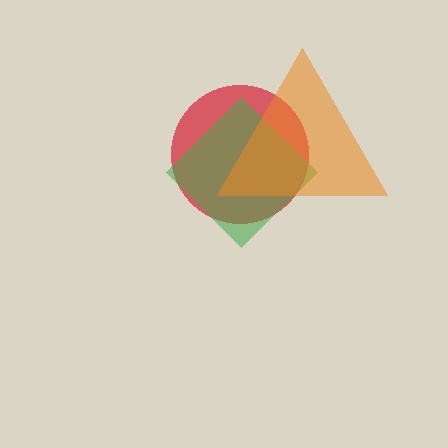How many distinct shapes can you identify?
There are 3 distinct shapes: a red circle, a green diamond, an orange triangle.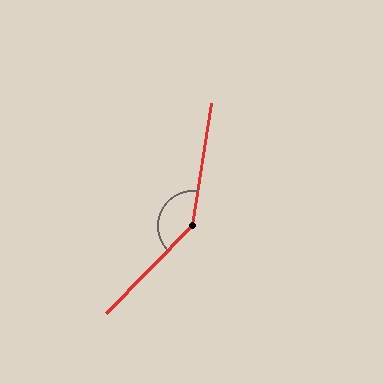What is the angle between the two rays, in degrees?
Approximately 144 degrees.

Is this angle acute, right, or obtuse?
It is obtuse.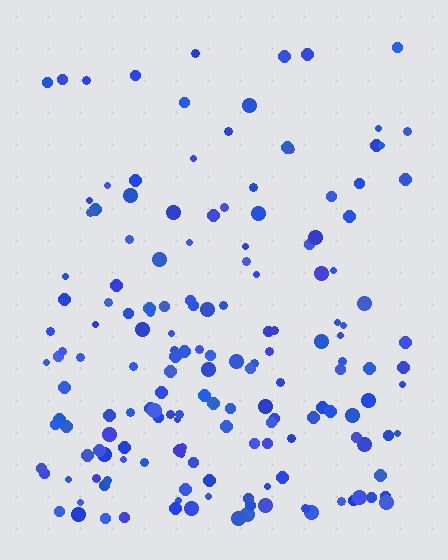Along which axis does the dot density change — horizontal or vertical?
Vertical.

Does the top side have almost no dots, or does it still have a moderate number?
Still a moderate number, just noticeably fewer than the bottom.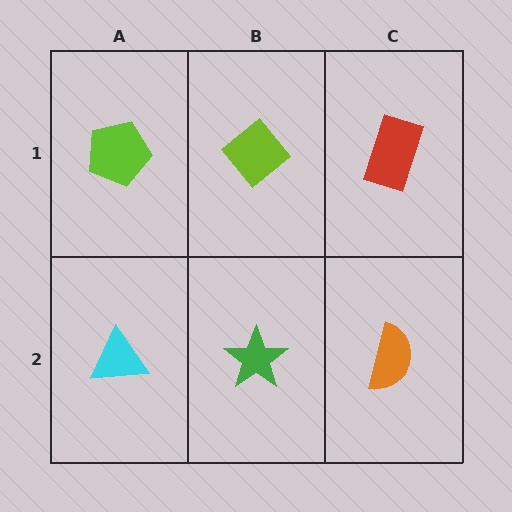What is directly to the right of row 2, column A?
A green star.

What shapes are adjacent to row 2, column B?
A lime diamond (row 1, column B), a cyan triangle (row 2, column A), an orange semicircle (row 2, column C).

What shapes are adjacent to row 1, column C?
An orange semicircle (row 2, column C), a lime diamond (row 1, column B).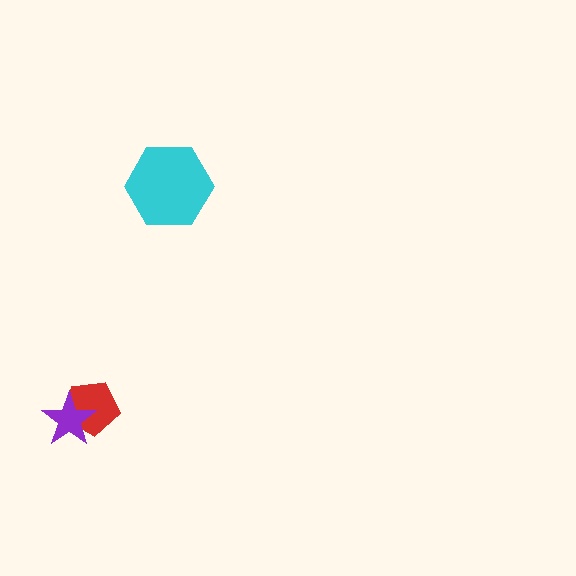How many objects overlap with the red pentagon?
1 object overlaps with the red pentagon.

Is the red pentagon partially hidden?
Yes, it is partially covered by another shape.